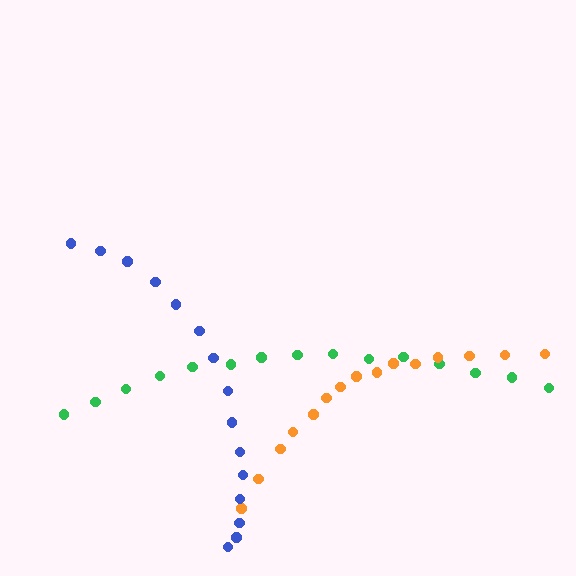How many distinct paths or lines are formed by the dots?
There are 3 distinct paths.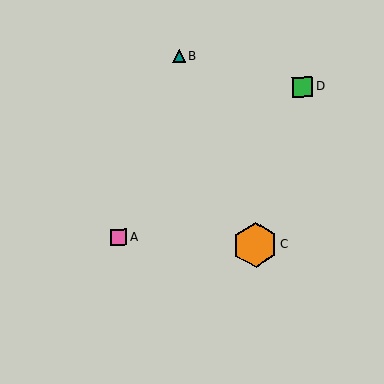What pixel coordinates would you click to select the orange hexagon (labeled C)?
Click at (255, 245) to select the orange hexagon C.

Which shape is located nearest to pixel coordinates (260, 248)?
The orange hexagon (labeled C) at (255, 245) is nearest to that location.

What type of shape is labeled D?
Shape D is a green square.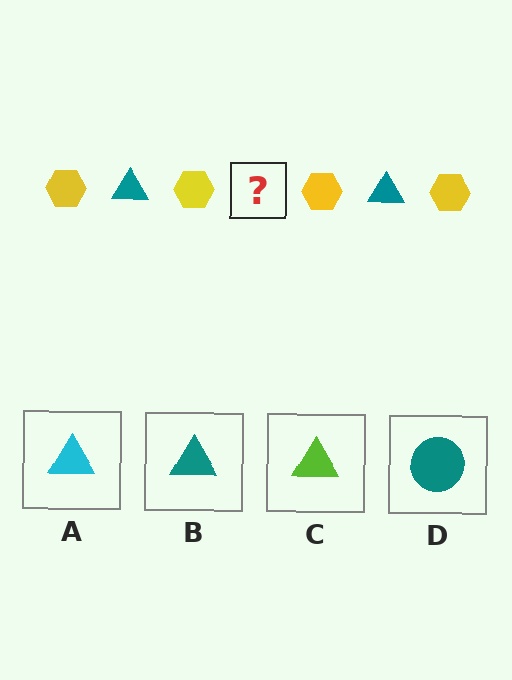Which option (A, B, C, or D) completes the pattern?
B.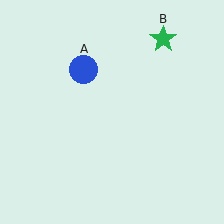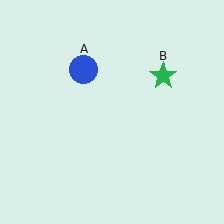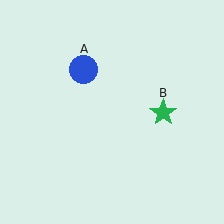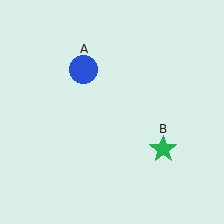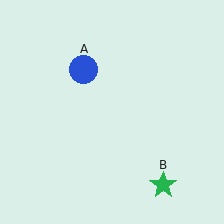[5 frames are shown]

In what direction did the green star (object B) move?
The green star (object B) moved down.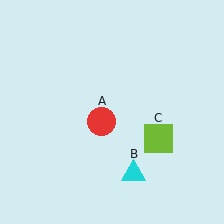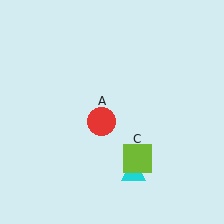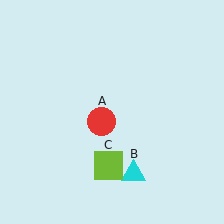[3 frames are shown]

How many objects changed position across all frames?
1 object changed position: lime square (object C).